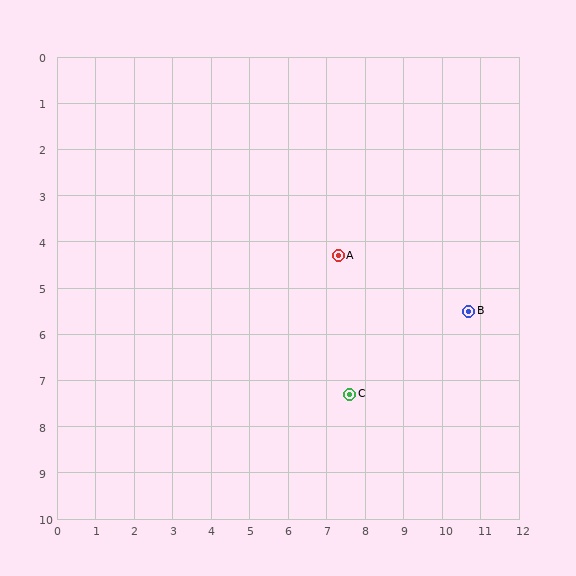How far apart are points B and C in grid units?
Points B and C are about 3.6 grid units apart.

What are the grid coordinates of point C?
Point C is at approximately (7.6, 7.3).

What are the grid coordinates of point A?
Point A is at approximately (7.3, 4.3).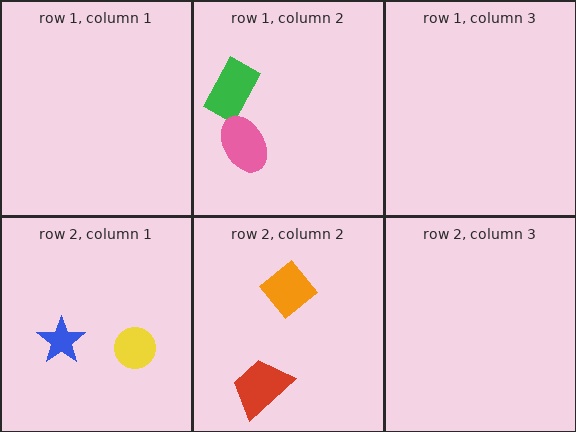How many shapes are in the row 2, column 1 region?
2.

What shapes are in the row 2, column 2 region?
The red trapezoid, the orange diamond.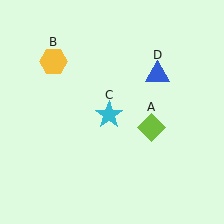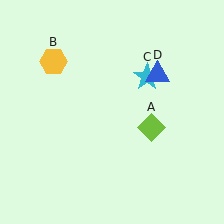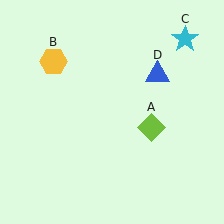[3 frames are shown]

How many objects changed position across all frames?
1 object changed position: cyan star (object C).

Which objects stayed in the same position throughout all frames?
Lime diamond (object A) and yellow hexagon (object B) and blue triangle (object D) remained stationary.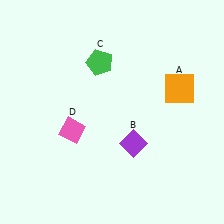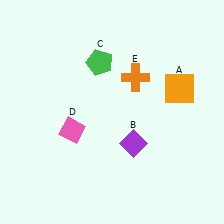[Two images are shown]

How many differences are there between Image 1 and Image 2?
There is 1 difference between the two images.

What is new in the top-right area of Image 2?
An orange cross (E) was added in the top-right area of Image 2.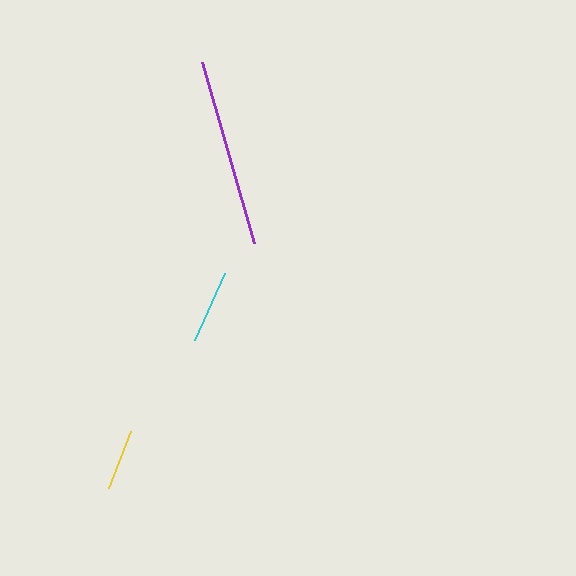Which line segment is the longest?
The purple line is the longest at approximately 188 pixels.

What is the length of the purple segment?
The purple segment is approximately 188 pixels long.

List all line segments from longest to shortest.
From longest to shortest: purple, cyan, yellow.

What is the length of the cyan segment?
The cyan segment is approximately 74 pixels long.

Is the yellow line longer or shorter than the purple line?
The purple line is longer than the yellow line.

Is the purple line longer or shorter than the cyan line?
The purple line is longer than the cyan line.